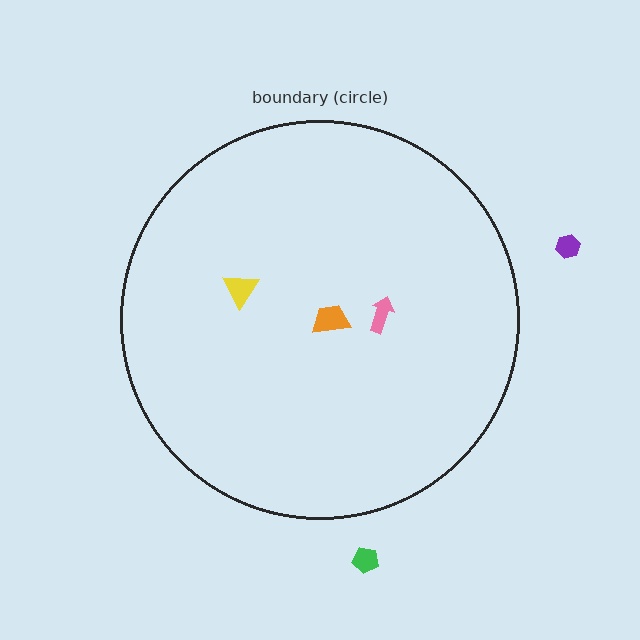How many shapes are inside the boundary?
3 inside, 2 outside.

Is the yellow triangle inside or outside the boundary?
Inside.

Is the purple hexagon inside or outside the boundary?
Outside.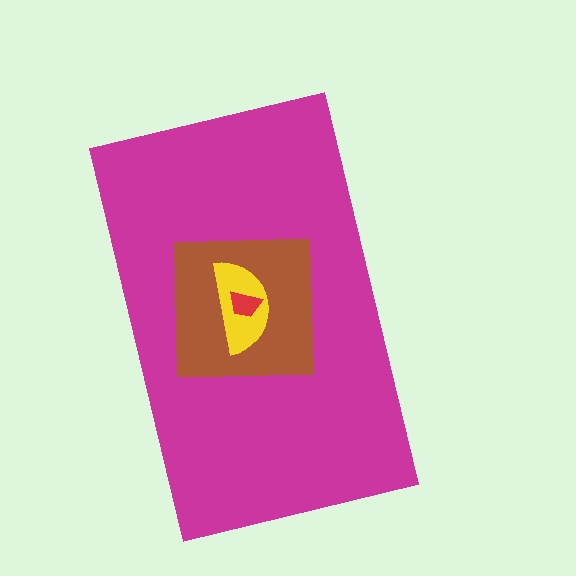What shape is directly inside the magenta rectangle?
The brown square.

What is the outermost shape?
The magenta rectangle.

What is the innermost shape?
The red trapezoid.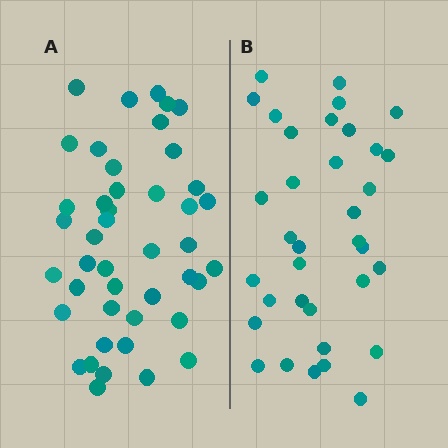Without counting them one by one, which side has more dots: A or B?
Region A (the left region) has more dots.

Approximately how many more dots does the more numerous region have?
Region A has roughly 8 or so more dots than region B.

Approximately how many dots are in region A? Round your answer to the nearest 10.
About 40 dots. (The exact count is 44, which rounds to 40.)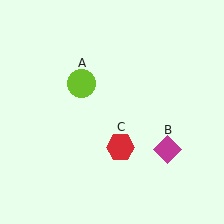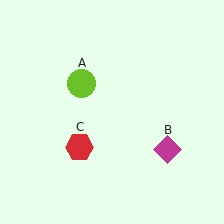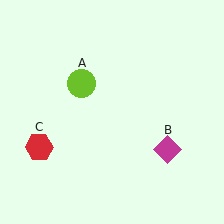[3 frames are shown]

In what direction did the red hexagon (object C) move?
The red hexagon (object C) moved left.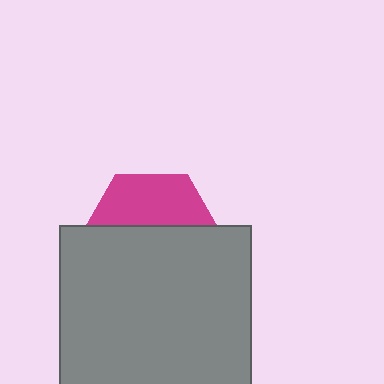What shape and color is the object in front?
The object in front is a gray rectangle.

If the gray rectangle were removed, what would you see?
You would see the complete magenta hexagon.